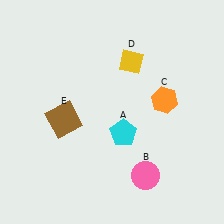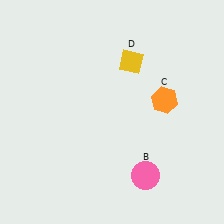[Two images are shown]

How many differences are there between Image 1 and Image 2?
There are 2 differences between the two images.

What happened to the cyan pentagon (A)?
The cyan pentagon (A) was removed in Image 2. It was in the bottom-right area of Image 1.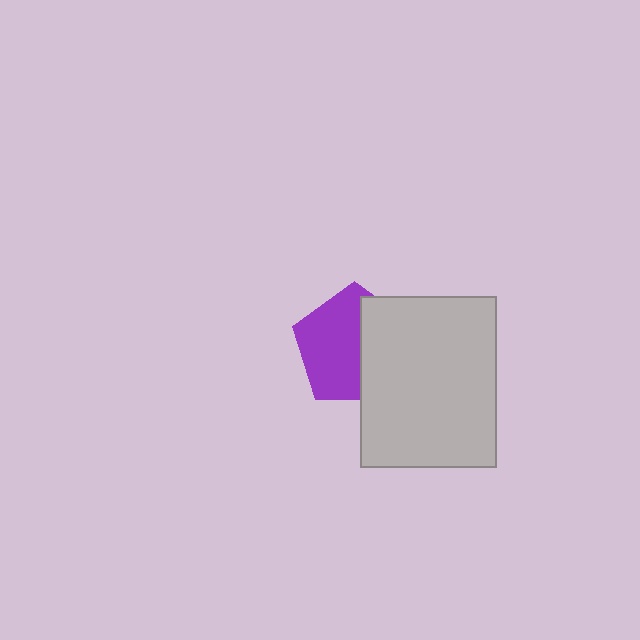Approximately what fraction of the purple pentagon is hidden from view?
Roughly 44% of the purple pentagon is hidden behind the light gray rectangle.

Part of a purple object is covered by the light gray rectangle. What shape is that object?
It is a pentagon.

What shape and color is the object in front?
The object in front is a light gray rectangle.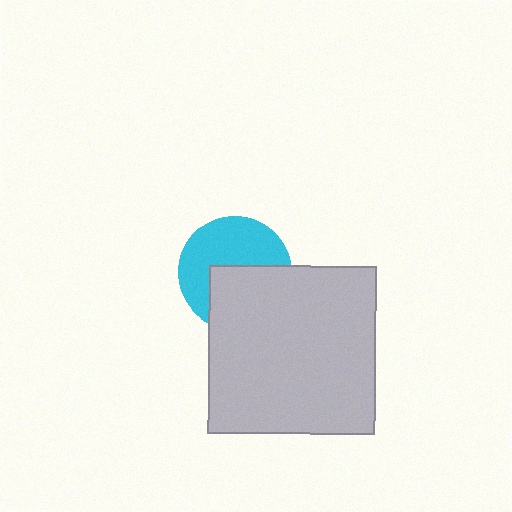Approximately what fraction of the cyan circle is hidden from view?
Roughly 45% of the cyan circle is hidden behind the light gray square.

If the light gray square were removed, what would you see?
You would see the complete cyan circle.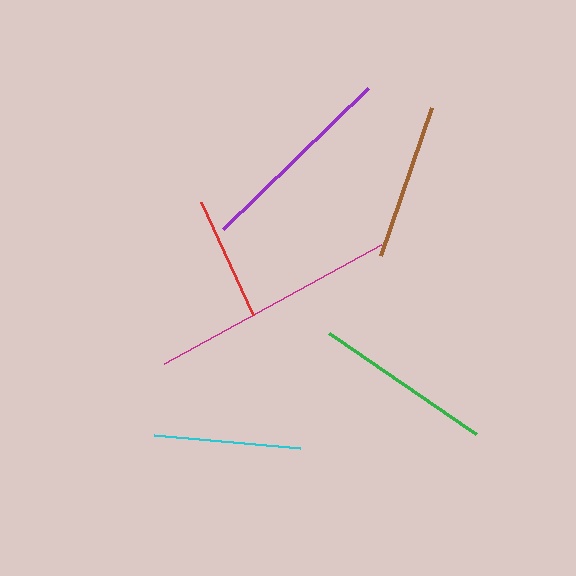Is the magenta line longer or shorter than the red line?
The magenta line is longer than the red line.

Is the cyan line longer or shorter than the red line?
The cyan line is longer than the red line.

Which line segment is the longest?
The magenta line is the longest at approximately 248 pixels.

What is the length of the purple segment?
The purple segment is approximately 201 pixels long.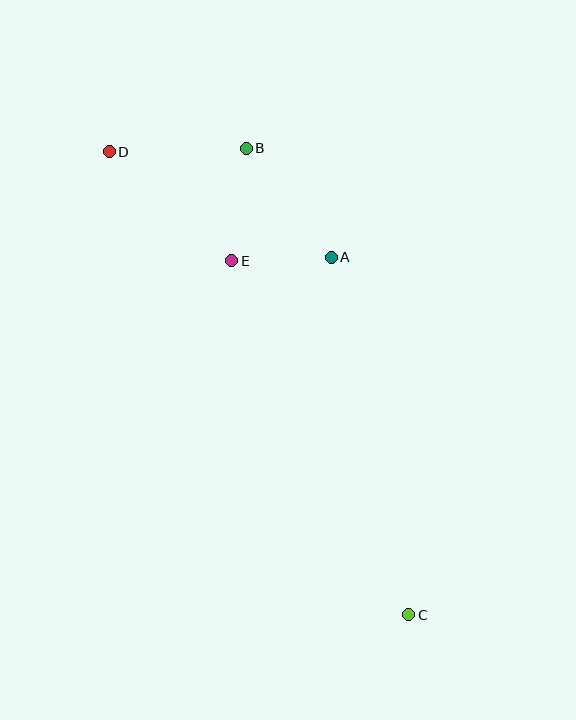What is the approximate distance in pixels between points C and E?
The distance between C and E is approximately 396 pixels.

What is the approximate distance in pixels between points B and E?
The distance between B and E is approximately 114 pixels.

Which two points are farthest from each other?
Points C and D are farthest from each other.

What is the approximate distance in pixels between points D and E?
The distance between D and E is approximately 164 pixels.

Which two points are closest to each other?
Points A and E are closest to each other.